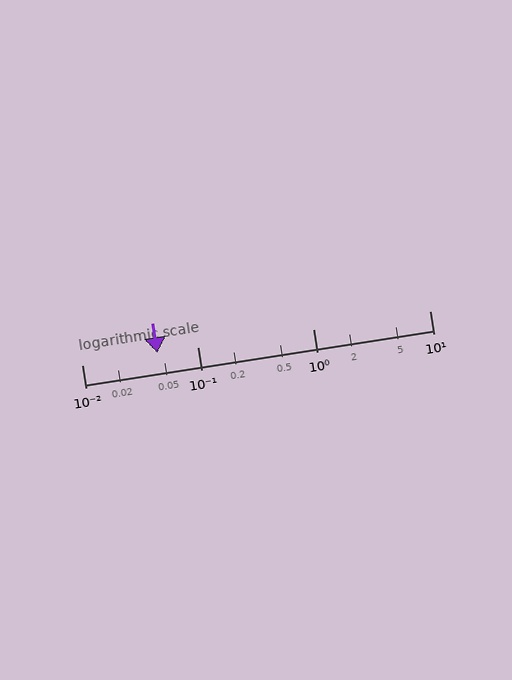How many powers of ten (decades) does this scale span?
The scale spans 3 decades, from 0.01 to 10.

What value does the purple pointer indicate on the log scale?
The pointer indicates approximately 0.045.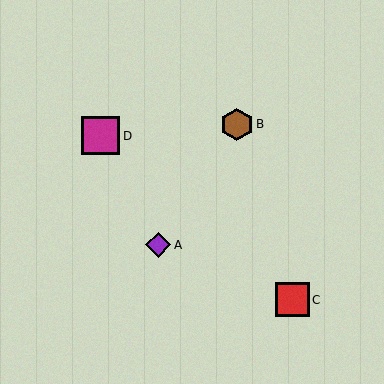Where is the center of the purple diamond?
The center of the purple diamond is at (158, 245).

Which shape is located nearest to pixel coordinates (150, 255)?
The purple diamond (labeled A) at (158, 245) is nearest to that location.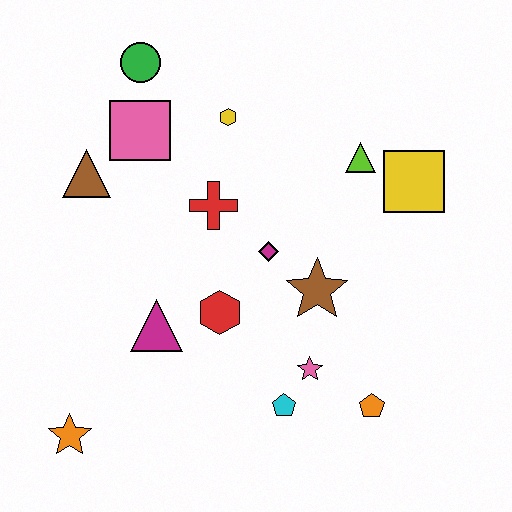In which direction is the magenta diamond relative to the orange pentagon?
The magenta diamond is above the orange pentagon.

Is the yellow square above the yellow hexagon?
No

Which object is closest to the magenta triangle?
The red hexagon is closest to the magenta triangle.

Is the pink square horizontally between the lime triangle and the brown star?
No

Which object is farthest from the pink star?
The green circle is farthest from the pink star.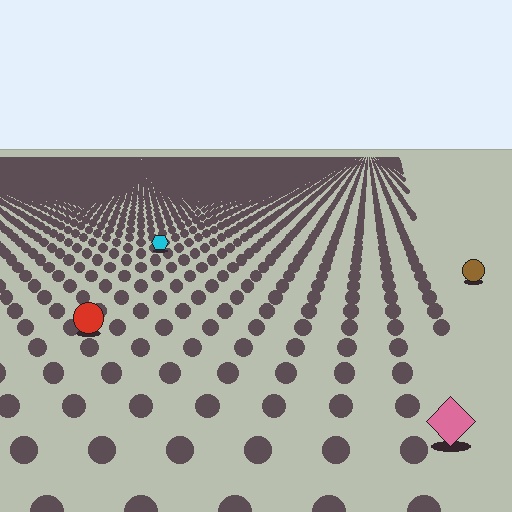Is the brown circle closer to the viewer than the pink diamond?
No. The pink diamond is closer — you can tell from the texture gradient: the ground texture is coarser near it.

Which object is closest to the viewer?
The pink diamond is closest. The texture marks near it are larger and more spread out.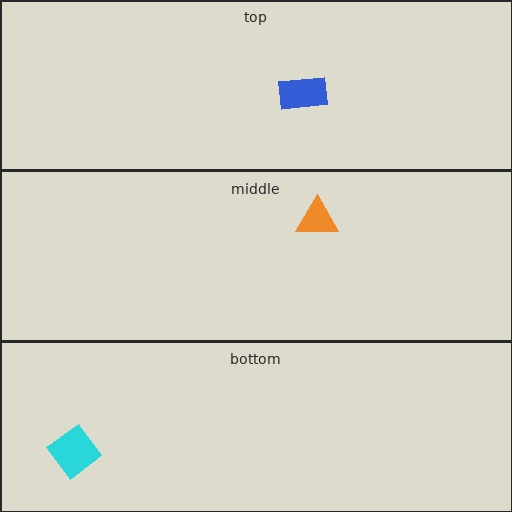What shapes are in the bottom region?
The cyan diamond.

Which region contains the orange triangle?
The middle region.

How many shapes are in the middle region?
1.